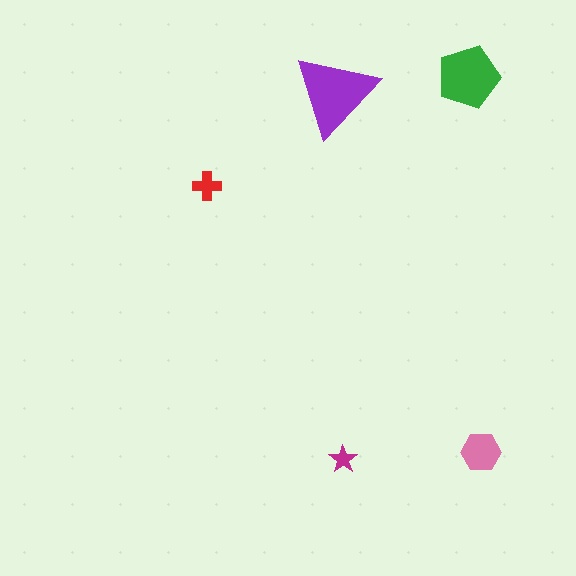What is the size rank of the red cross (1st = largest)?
4th.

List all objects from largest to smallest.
The purple triangle, the green pentagon, the pink hexagon, the red cross, the magenta star.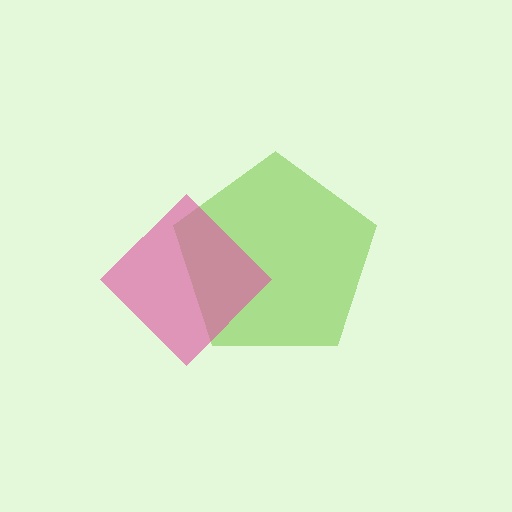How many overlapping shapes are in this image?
There are 2 overlapping shapes in the image.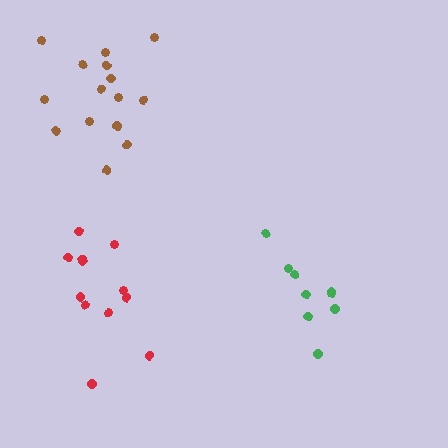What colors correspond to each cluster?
The clusters are colored: red, green, brown.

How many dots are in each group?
Group 1: 12 dots, Group 2: 9 dots, Group 3: 15 dots (36 total).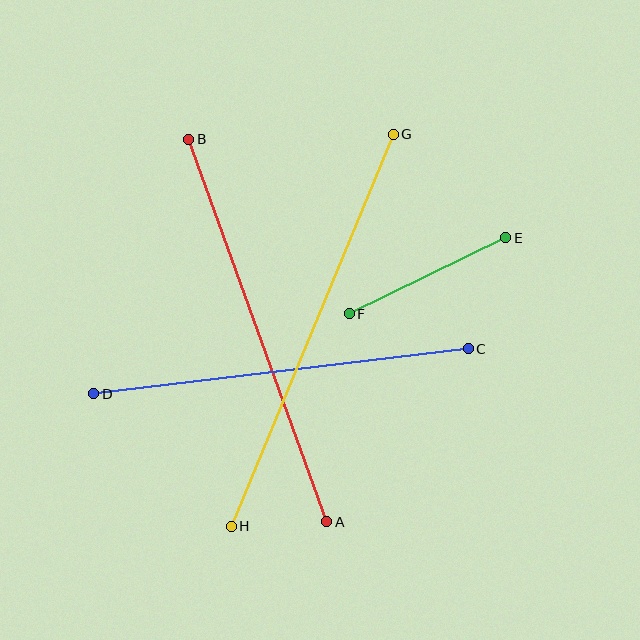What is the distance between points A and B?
The distance is approximately 407 pixels.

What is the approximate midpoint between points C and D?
The midpoint is at approximately (281, 371) pixels.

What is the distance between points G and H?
The distance is approximately 424 pixels.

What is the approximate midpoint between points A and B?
The midpoint is at approximately (258, 331) pixels.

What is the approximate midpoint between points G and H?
The midpoint is at approximately (312, 330) pixels.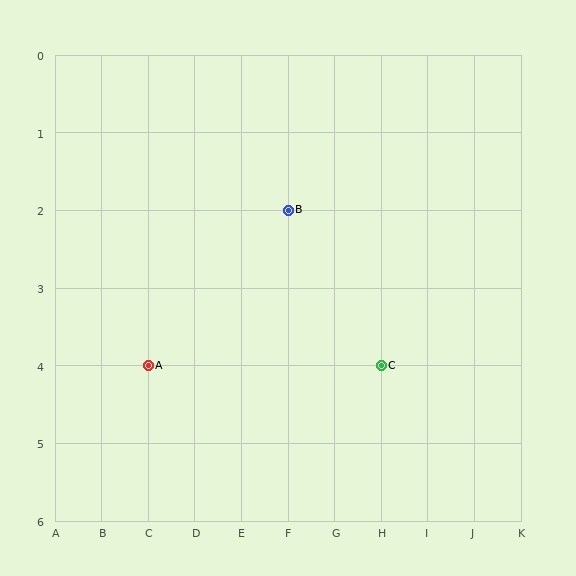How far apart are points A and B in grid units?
Points A and B are 3 columns and 2 rows apart (about 3.6 grid units diagonally).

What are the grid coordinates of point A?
Point A is at grid coordinates (C, 4).